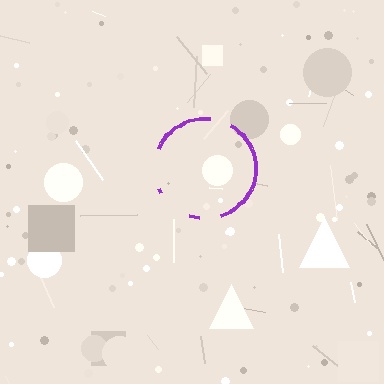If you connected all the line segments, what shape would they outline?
They would outline a circle.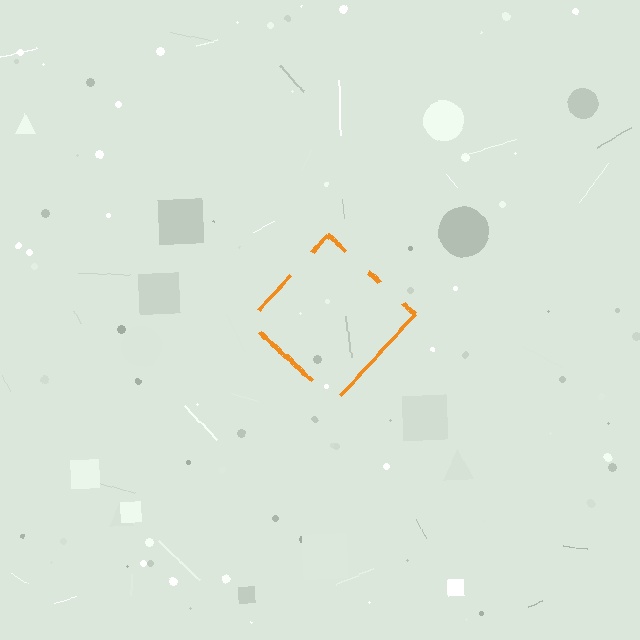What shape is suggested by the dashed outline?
The dashed outline suggests a diamond.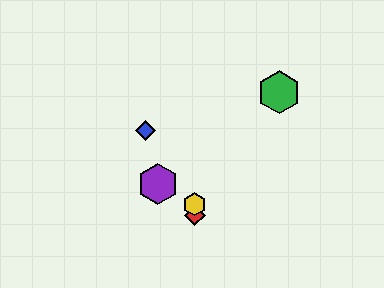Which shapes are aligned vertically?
The red diamond, the yellow hexagon are aligned vertically.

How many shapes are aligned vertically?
2 shapes (the red diamond, the yellow hexagon) are aligned vertically.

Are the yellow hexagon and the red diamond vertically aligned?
Yes, both are at x≈195.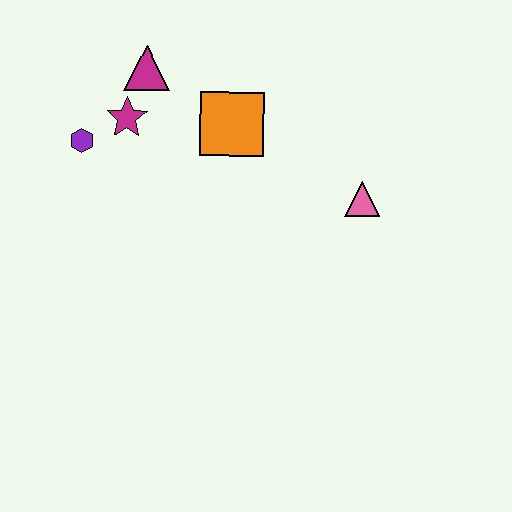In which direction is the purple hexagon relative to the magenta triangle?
The purple hexagon is below the magenta triangle.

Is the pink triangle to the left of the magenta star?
No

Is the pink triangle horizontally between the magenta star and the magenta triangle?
No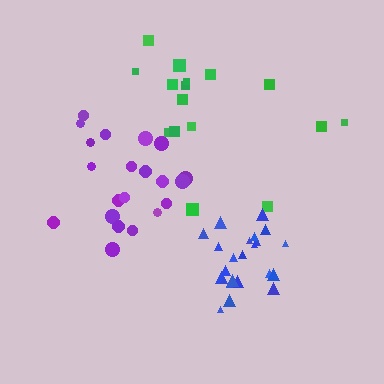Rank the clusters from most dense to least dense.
blue, purple, green.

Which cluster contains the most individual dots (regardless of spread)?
Blue (23).